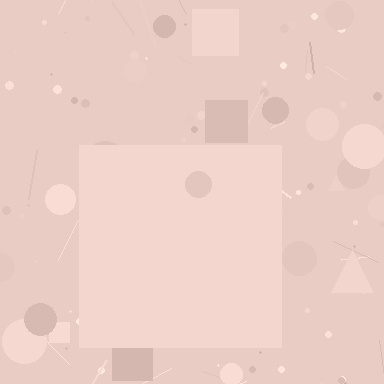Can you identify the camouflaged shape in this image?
The camouflaged shape is a square.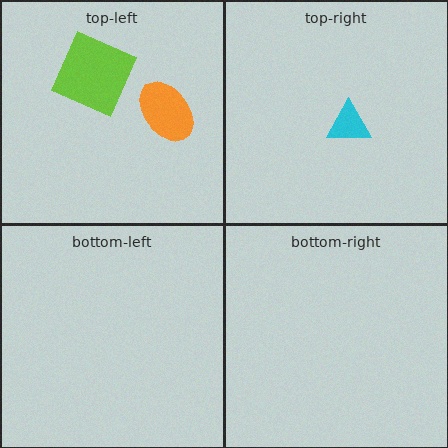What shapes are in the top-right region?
The cyan triangle.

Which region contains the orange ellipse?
The top-left region.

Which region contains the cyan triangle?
The top-right region.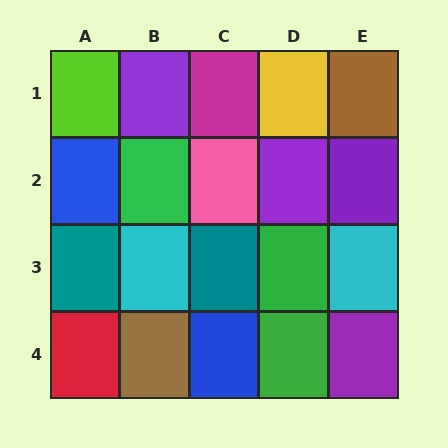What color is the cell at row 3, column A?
Teal.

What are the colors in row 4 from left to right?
Red, brown, blue, green, purple.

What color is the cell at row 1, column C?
Magenta.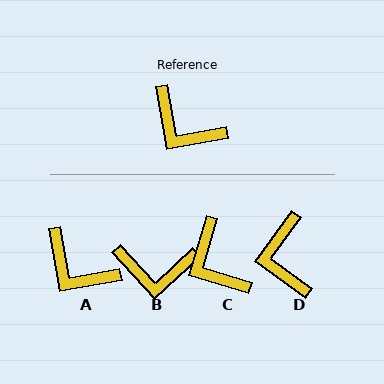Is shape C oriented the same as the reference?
No, it is off by about 26 degrees.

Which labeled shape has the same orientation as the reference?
A.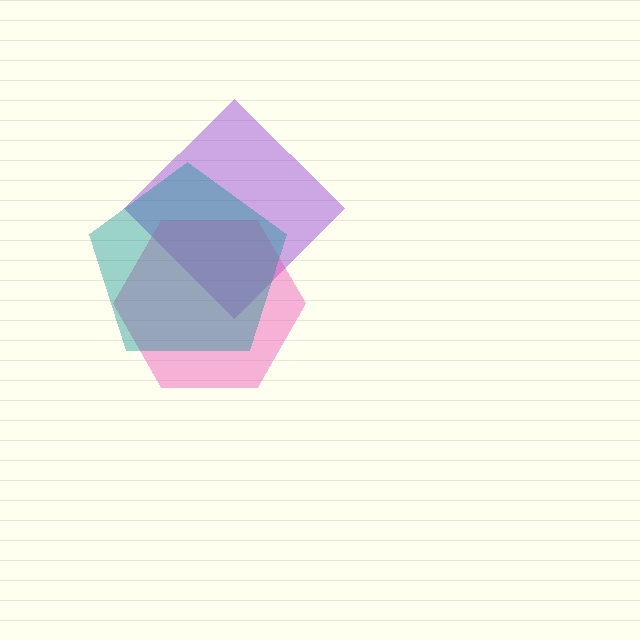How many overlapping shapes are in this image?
There are 3 overlapping shapes in the image.